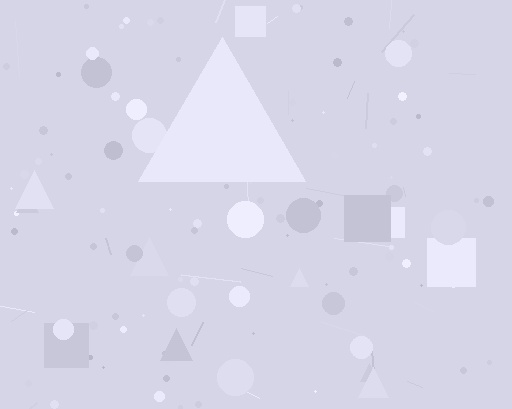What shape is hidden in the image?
A triangle is hidden in the image.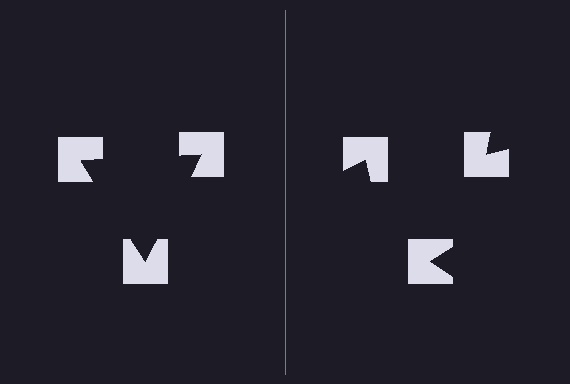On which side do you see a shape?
An illusory triangle appears on the left side. On the right side the wedge cuts are rotated, so no coherent shape forms.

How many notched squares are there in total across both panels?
6 — 3 on each side.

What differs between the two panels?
The notched squares are positioned identically on both sides; only the wedge orientations differ. On the left they align to a triangle; on the right they are misaligned.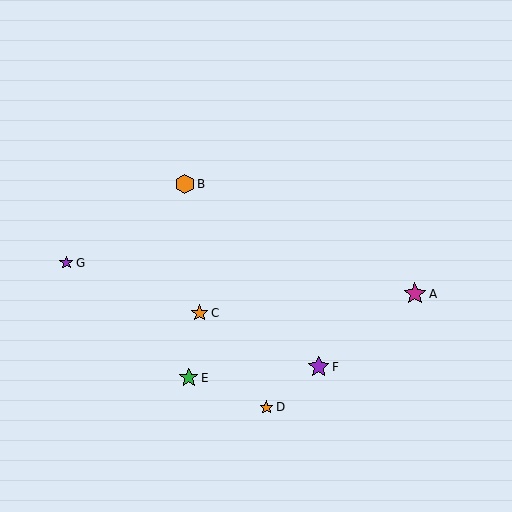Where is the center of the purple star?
The center of the purple star is at (319, 367).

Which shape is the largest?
The magenta star (labeled A) is the largest.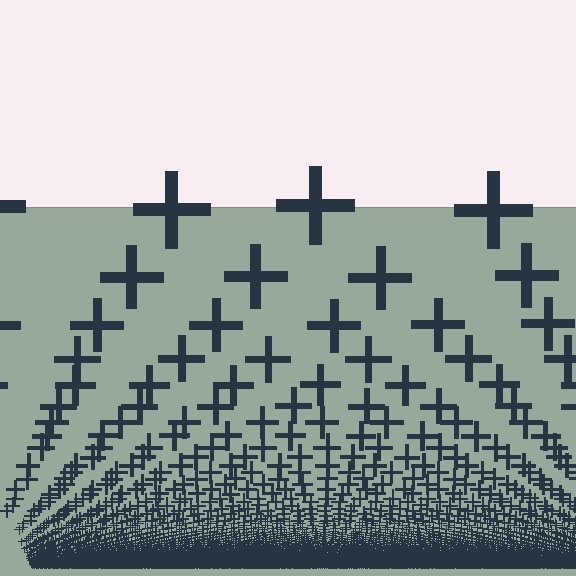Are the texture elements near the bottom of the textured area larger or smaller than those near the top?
Smaller. The gradient is inverted — elements near the bottom are smaller and denser.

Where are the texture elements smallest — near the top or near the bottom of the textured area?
Near the bottom.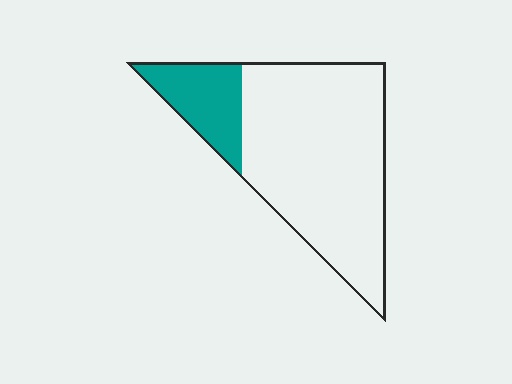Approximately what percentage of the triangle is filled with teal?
Approximately 20%.